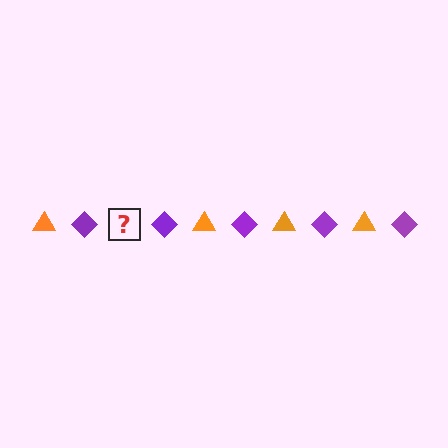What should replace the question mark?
The question mark should be replaced with an orange triangle.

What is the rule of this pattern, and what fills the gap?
The rule is that the pattern alternates between orange triangle and purple diamond. The gap should be filled with an orange triangle.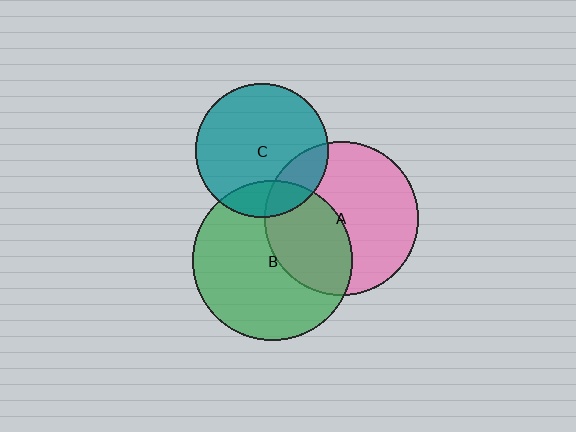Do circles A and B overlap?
Yes.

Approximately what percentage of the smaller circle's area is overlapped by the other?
Approximately 40%.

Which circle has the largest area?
Circle B (green).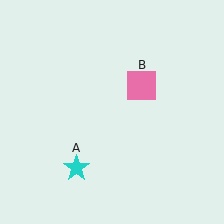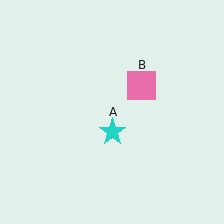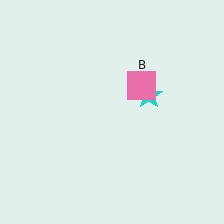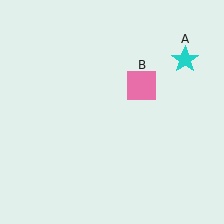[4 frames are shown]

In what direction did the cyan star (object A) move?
The cyan star (object A) moved up and to the right.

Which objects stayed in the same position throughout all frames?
Pink square (object B) remained stationary.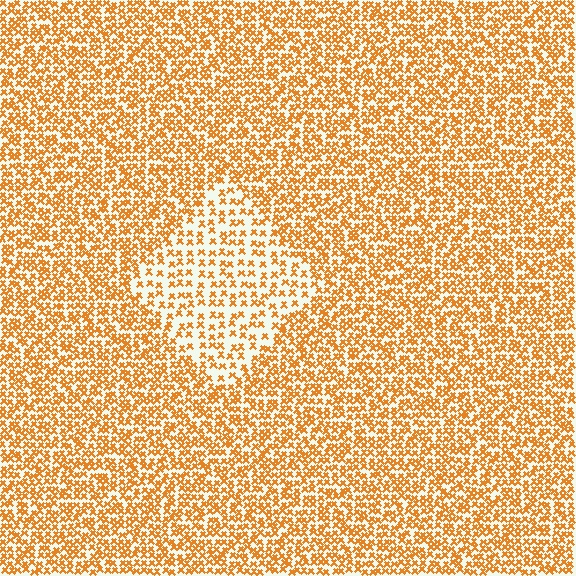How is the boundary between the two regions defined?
The boundary is defined by a change in element density (approximately 2.0x ratio). All elements are the same color, size, and shape.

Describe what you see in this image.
The image contains small orange elements arranged at two different densities. A diamond-shaped region is visible where the elements are less densely packed than the surrounding area.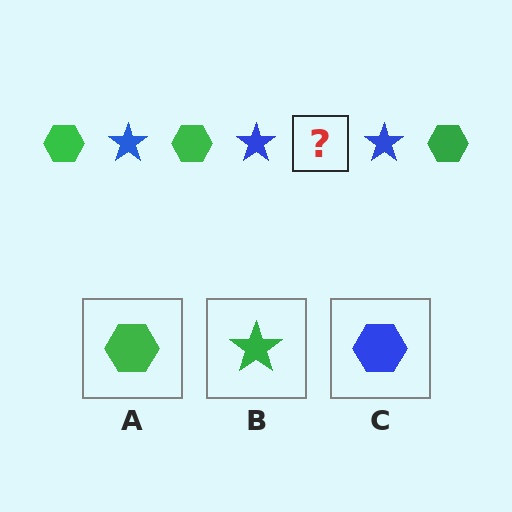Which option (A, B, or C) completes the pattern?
A.